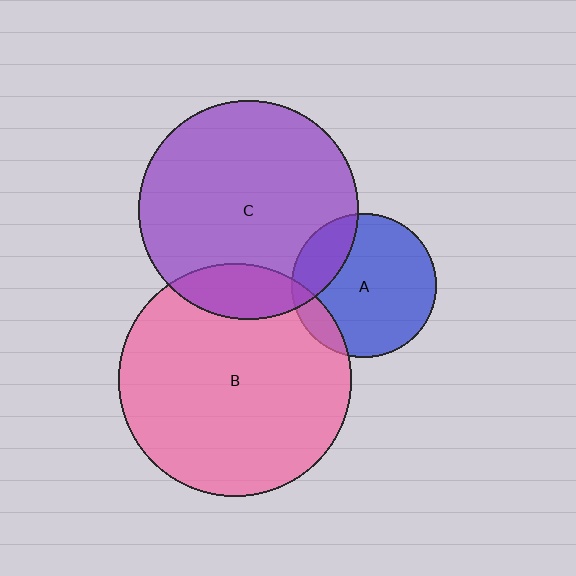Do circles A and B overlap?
Yes.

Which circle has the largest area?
Circle B (pink).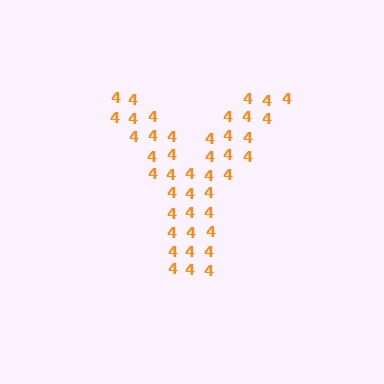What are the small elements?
The small elements are digit 4's.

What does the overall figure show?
The overall figure shows the letter Y.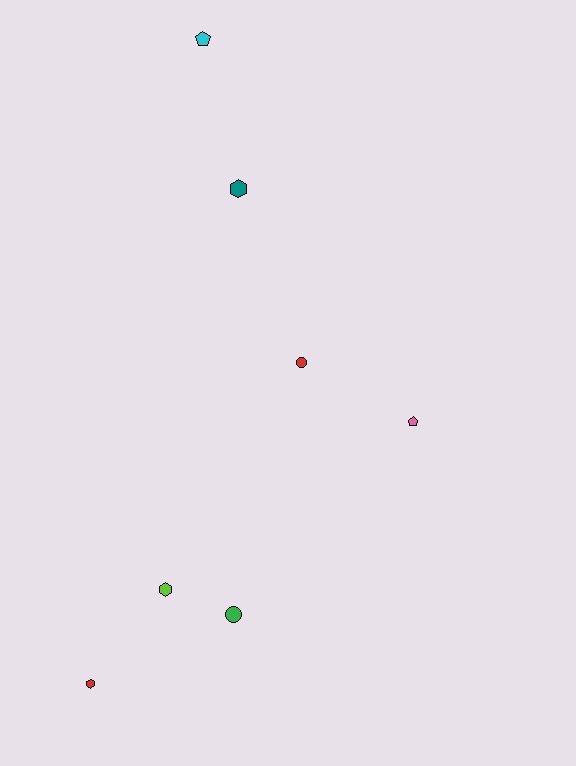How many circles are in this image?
There are 2 circles.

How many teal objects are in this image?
There is 1 teal object.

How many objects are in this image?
There are 7 objects.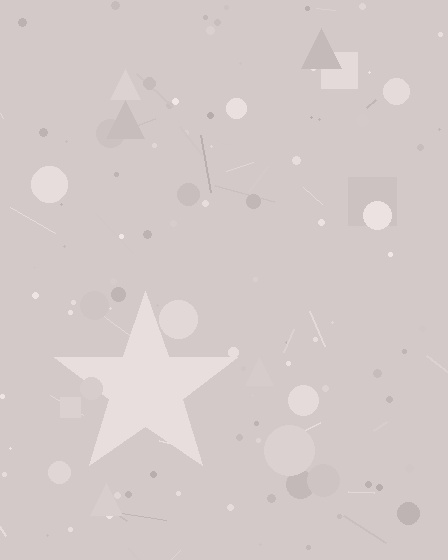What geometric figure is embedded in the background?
A star is embedded in the background.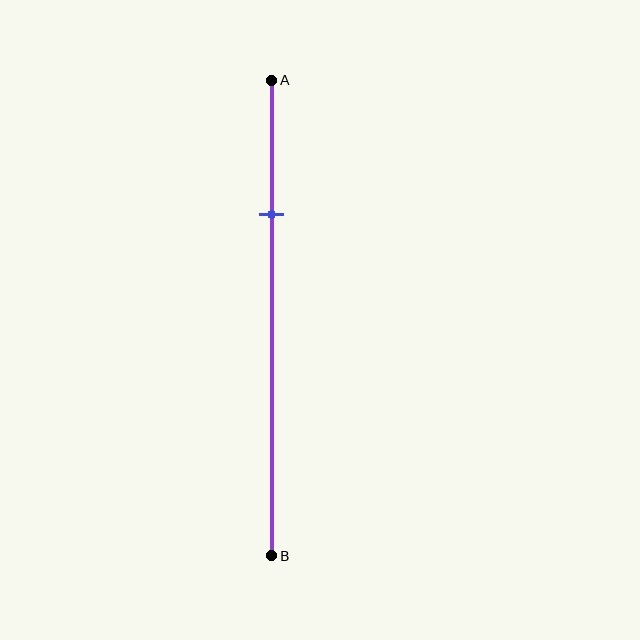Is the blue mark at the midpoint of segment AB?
No, the mark is at about 30% from A, not at the 50% midpoint.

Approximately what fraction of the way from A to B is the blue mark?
The blue mark is approximately 30% of the way from A to B.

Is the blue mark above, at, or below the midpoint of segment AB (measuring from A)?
The blue mark is above the midpoint of segment AB.